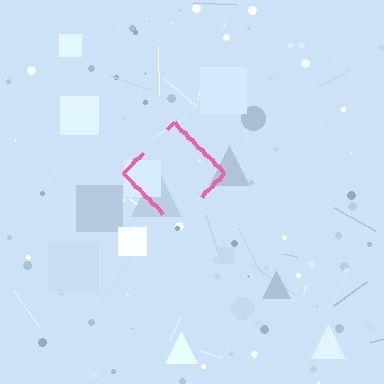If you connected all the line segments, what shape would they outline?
They would outline a diamond.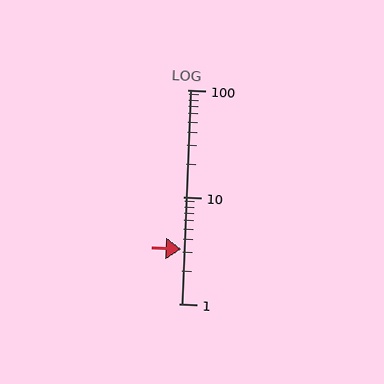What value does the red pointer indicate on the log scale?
The pointer indicates approximately 3.2.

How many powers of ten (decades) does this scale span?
The scale spans 2 decades, from 1 to 100.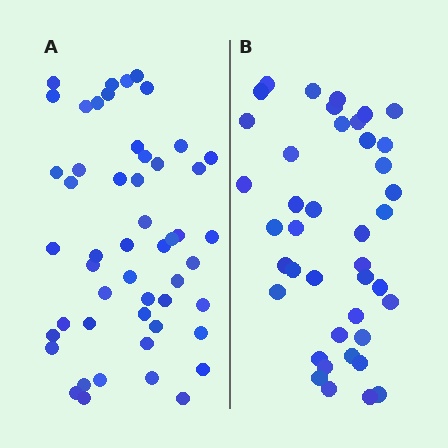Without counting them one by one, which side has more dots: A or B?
Region A (the left region) has more dots.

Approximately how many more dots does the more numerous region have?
Region A has roughly 10 or so more dots than region B.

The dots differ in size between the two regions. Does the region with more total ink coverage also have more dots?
No. Region B has more total ink coverage because its dots are larger, but region A actually contains more individual dots. Total area can be misleading — the number of items is what matters here.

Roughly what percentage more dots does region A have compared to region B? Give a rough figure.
About 25% more.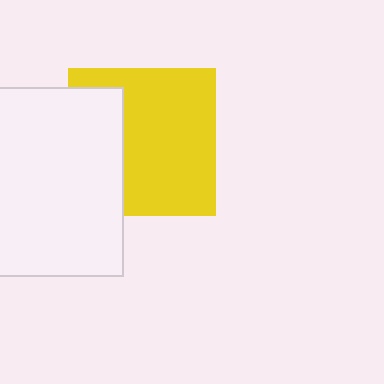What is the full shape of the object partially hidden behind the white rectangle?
The partially hidden object is a yellow square.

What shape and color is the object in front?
The object in front is a white rectangle.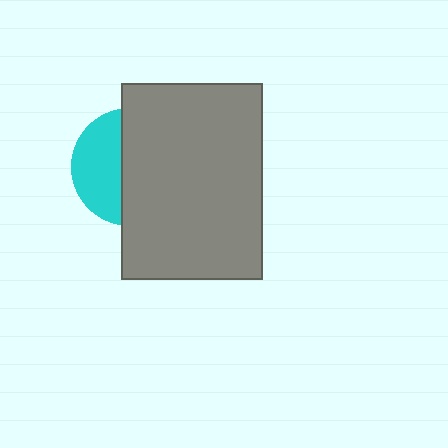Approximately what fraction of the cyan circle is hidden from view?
Roughly 59% of the cyan circle is hidden behind the gray rectangle.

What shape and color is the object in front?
The object in front is a gray rectangle.